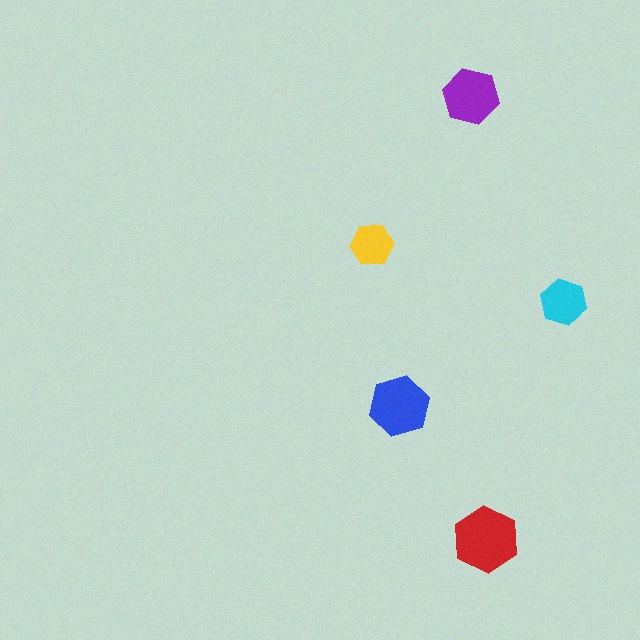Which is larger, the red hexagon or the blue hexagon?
The red one.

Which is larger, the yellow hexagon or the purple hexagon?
The purple one.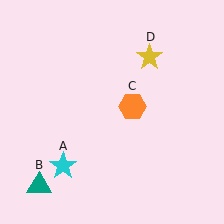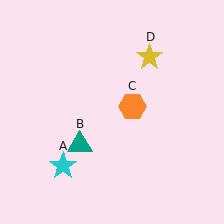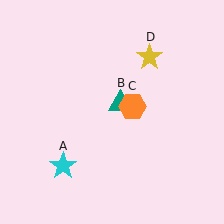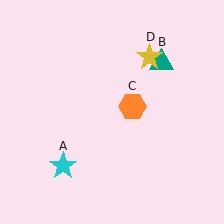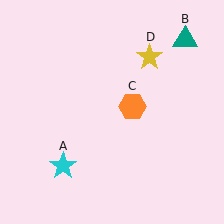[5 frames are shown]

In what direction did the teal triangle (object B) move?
The teal triangle (object B) moved up and to the right.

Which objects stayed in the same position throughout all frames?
Cyan star (object A) and orange hexagon (object C) and yellow star (object D) remained stationary.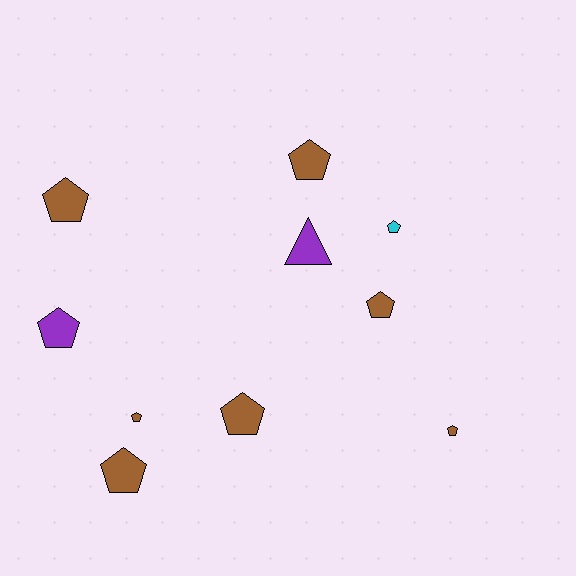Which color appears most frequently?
Brown, with 7 objects.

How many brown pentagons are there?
There are 7 brown pentagons.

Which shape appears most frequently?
Pentagon, with 9 objects.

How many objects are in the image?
There are 10 objects.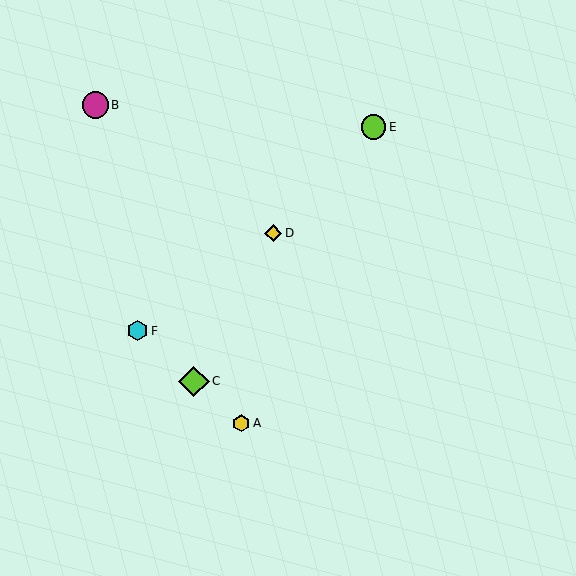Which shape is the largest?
The lime diamond (labeled C) is the largest.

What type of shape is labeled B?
Shape B is a magenta circle.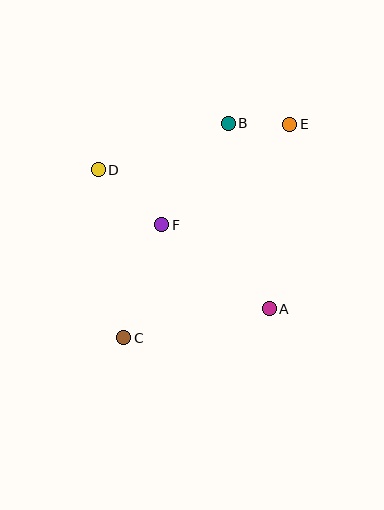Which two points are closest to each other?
Points B and E are closest to each other.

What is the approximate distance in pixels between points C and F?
The distance between C and F is approximately 119 pixels.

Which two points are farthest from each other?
Points C and E are farthest from each other.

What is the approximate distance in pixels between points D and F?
The distance between D and F is approximately 83 pixels.